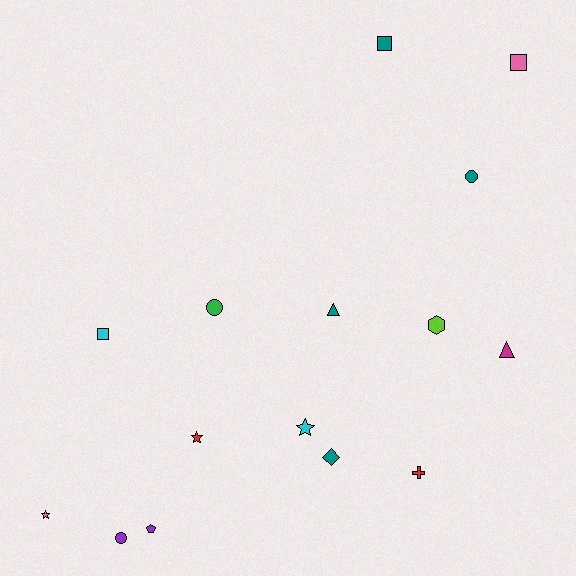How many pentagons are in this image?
There is 1 pentagon.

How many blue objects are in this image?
There are no blue objects.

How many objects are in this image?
There are 15 objects.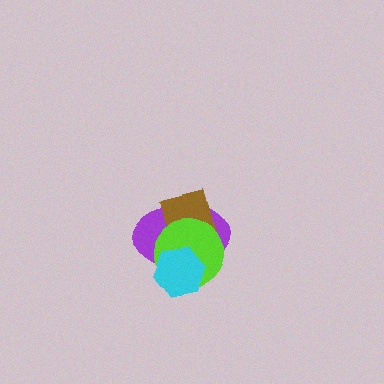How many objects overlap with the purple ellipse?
3 objects overlap with the purple ellipse.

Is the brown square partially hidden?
Yes, it is partially covered by another shape.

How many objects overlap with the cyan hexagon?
2 objects overlap with the cyan hexagon.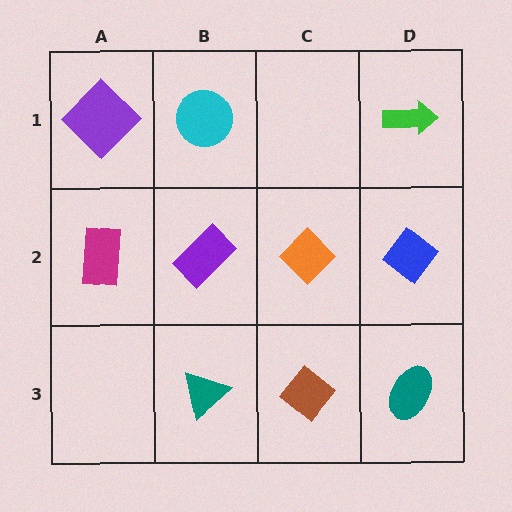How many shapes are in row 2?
4 shapes.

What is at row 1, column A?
A purple diamond.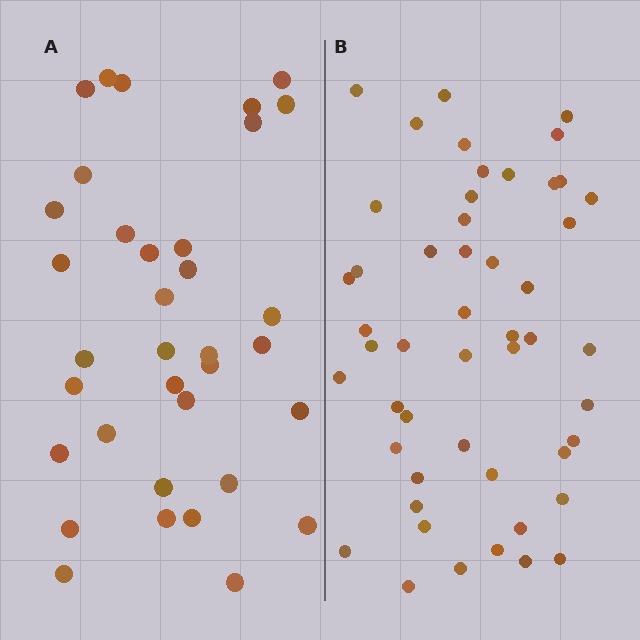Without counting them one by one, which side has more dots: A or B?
Region B (the right region) has more dots.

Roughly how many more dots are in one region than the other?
Region B has approximately 15 more dots than region A.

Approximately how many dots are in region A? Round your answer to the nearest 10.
About 40 dots. (The exact count is 35, which rounds to 40.)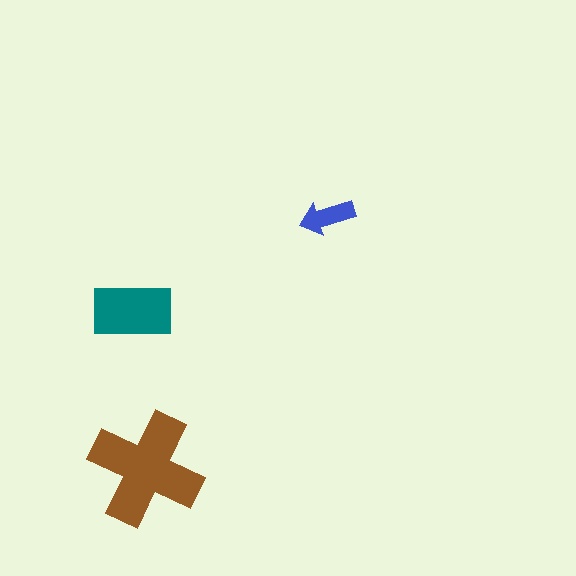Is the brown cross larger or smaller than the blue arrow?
Larger.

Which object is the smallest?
The blue arrow.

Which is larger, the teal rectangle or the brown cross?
The brown cross.